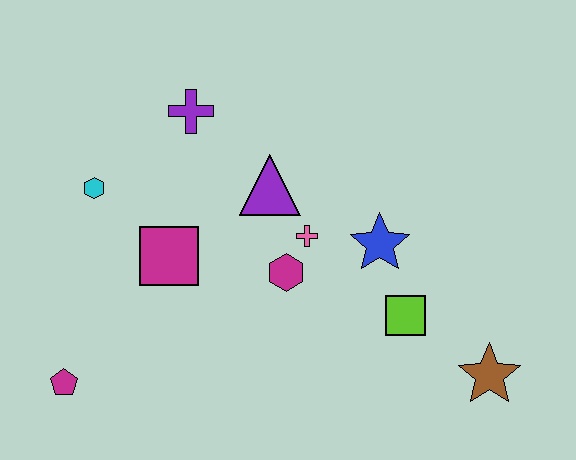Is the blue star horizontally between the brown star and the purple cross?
Yes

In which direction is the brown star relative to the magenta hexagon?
The brown star is to the right of the magenta hexagon.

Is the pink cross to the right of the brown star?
No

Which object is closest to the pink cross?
The magenta hexagon is closest to the pink cross.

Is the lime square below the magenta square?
Yes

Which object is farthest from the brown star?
The cyan hexagon is farthest from the brown star.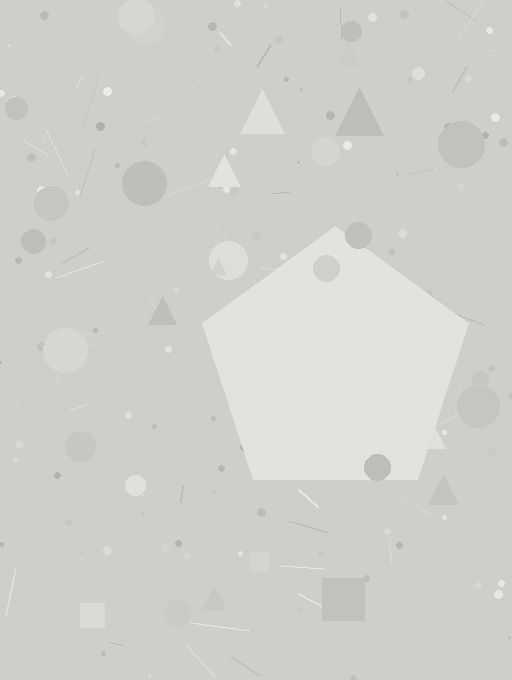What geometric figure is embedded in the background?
A pentagon is embedded in the background.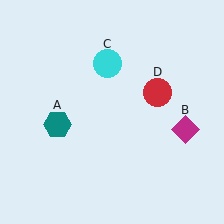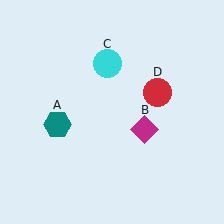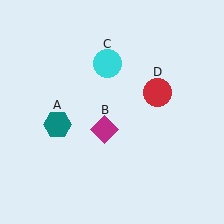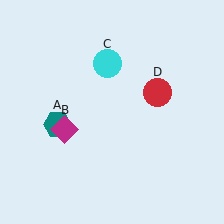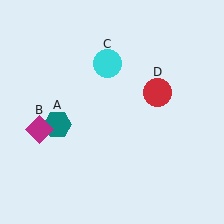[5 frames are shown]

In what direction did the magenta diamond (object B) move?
The magenta diamond (object B) moved left.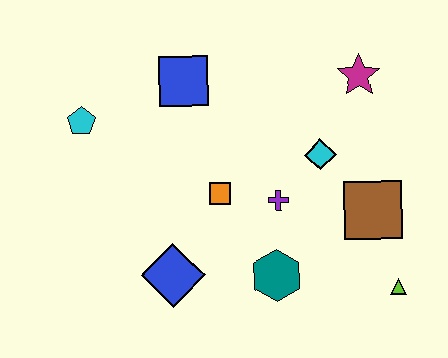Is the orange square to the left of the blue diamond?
No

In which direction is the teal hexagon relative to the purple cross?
The teal hexagon is below the purple cross.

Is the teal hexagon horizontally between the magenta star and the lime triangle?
No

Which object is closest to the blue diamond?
The orange square is closest to the blue diamond.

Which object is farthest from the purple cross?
The cyan pentagon is farthest from the purple cross.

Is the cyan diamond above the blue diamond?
Yes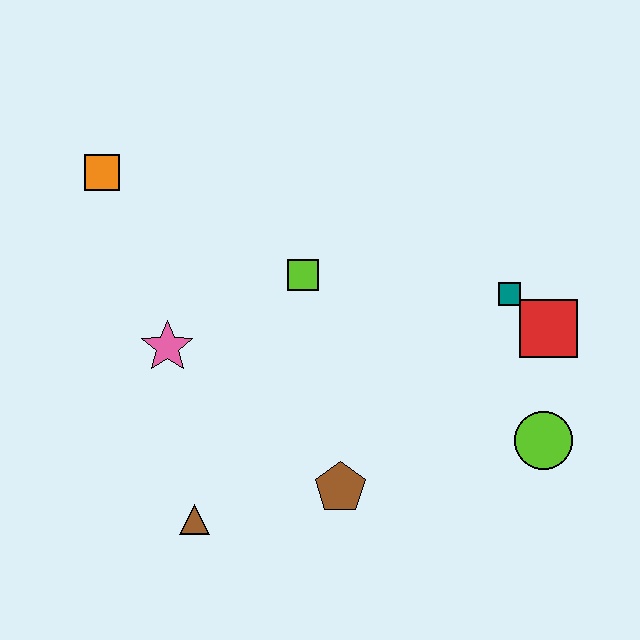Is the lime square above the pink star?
Yes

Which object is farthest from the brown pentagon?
The orange square is farthest from the brown pentagon.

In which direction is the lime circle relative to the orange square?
The lime circle is to the right of the orange square.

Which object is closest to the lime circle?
The red square is closest to the lime circle.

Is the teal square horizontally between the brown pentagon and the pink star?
No